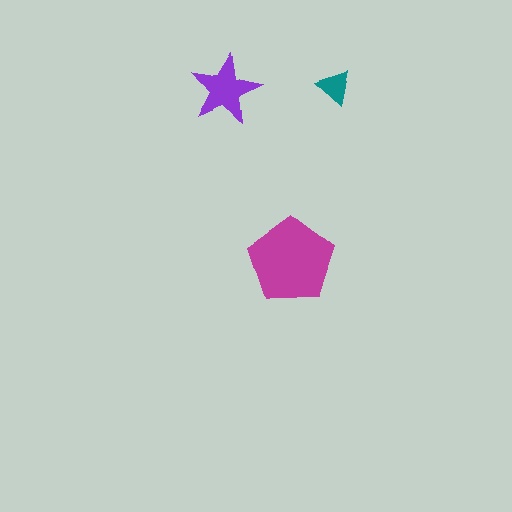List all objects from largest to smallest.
The magenta pentagon, the purple star, the teal triangle.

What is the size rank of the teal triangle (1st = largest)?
3rd.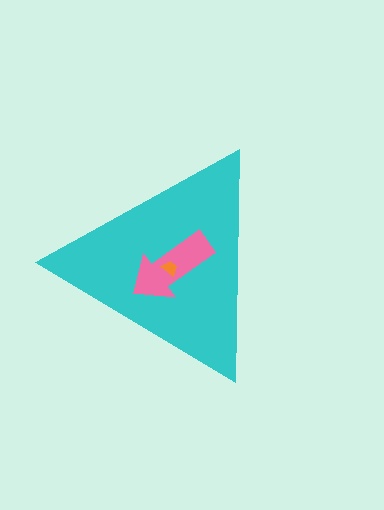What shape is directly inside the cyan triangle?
The pink arrow.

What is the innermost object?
The orange trapezoid.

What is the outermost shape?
The cyan triangle.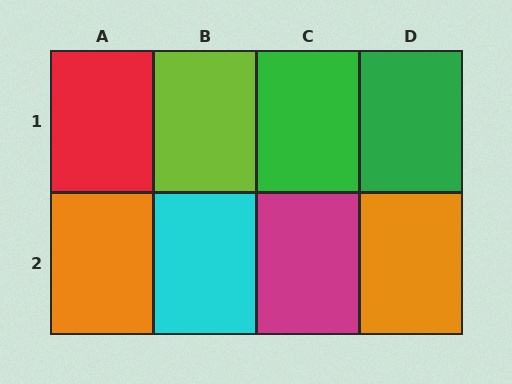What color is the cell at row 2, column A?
Orange.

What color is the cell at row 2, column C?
Magenta.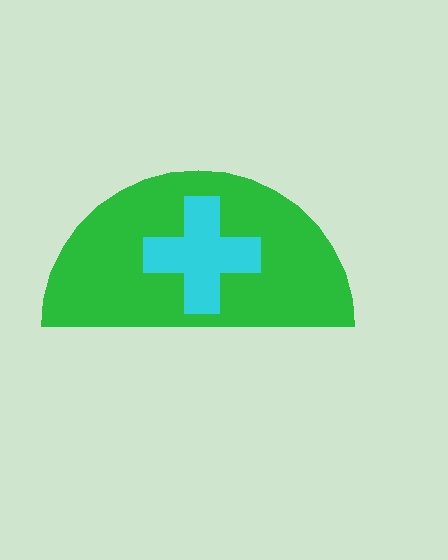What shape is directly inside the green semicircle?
The cyan cross.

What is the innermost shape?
The cyan cross.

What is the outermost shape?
The green semicircle.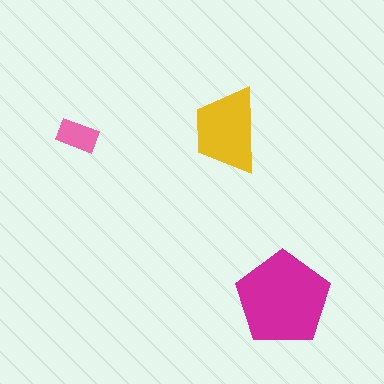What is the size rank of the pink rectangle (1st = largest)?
3rd.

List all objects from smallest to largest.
The pink rectangle, the yellow trapezoid, the magenta pentagon.